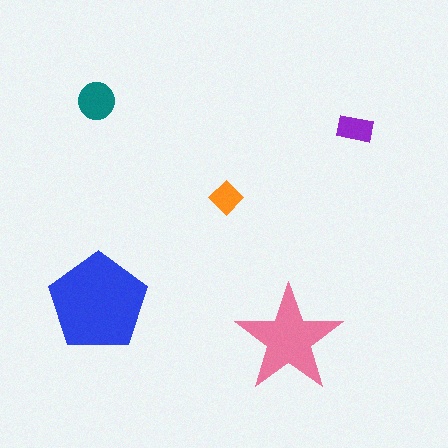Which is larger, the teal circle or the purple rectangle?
The teal circle.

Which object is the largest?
The blue pentagon.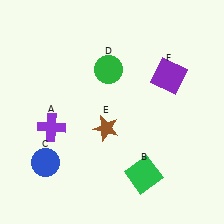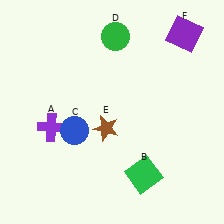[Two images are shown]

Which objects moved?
The objects that moved are: the blue circle (C), the green circle (D), the purple square (F).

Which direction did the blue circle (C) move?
The blue circle (C) moved up.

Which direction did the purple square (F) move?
The purple square (F) moved up.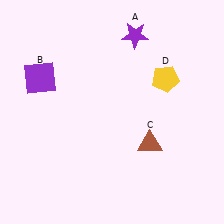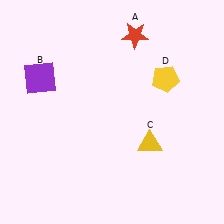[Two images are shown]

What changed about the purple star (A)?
In Image 1, A is purple. In Image 2, it changed to red.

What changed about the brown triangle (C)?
In Image 1, C is brown. In Image 2, it changed to yellow.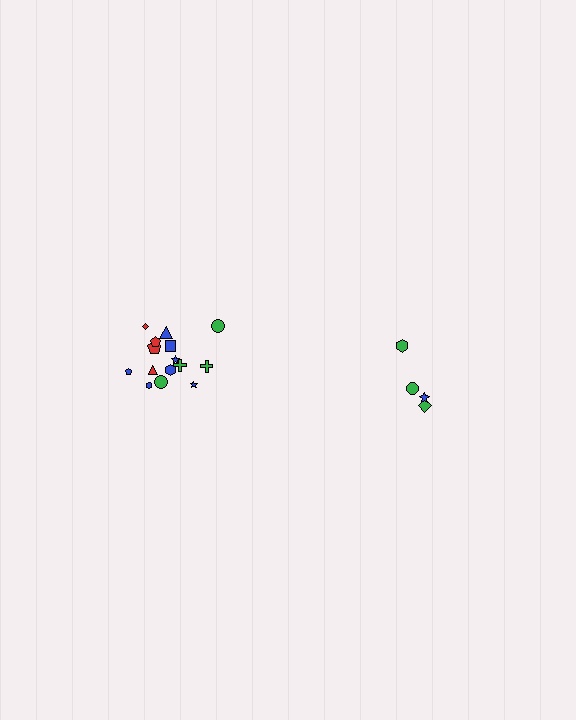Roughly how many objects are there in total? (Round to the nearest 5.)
Roughly 20 objects in total.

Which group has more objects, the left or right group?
The left group.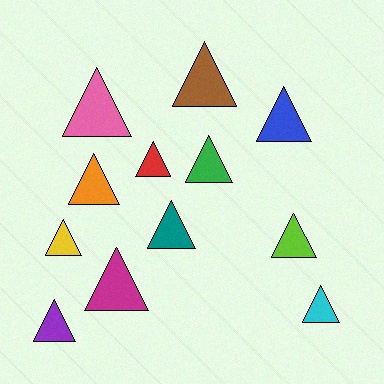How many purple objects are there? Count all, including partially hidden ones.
There is 1 purple object.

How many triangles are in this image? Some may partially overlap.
There are 12 triangles.